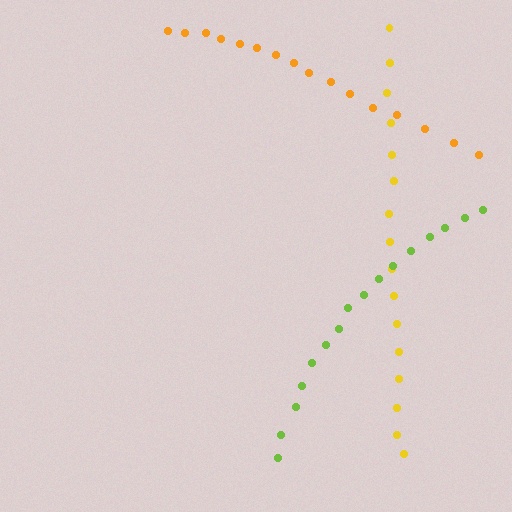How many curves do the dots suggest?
There are 3 distinct paths.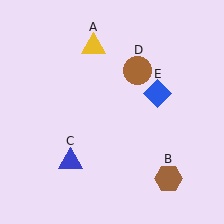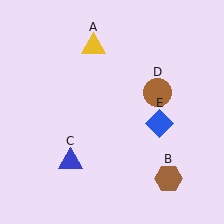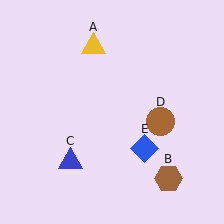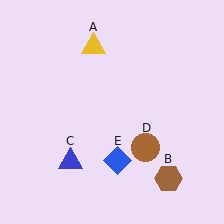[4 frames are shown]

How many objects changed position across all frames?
2 objects changed position: brown circle (object D), blue diamond (object E).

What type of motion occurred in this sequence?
The brown circle (object D), blue diamond (object E) rotated clockwise around the center of the scene.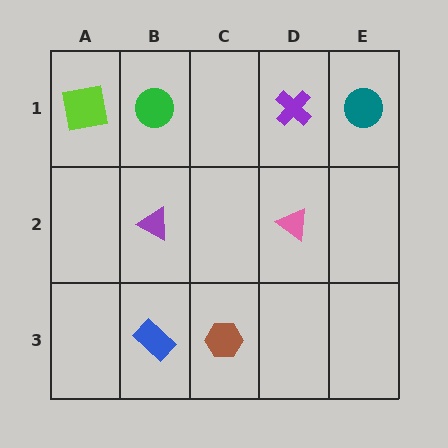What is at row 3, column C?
A brown hexagon.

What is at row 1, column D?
A purple cross.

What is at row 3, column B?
A blue rectangle.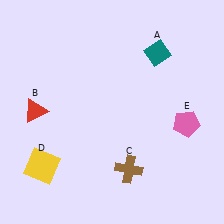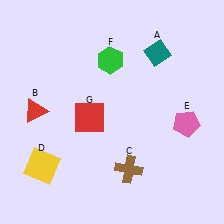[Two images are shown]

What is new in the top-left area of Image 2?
A green hexagon (F) was added in the top-left area of Image 2.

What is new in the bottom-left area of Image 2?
A red square (G) was added in the bottom-left area of Image 2.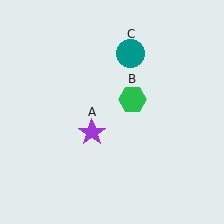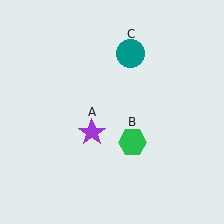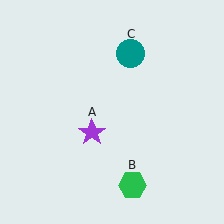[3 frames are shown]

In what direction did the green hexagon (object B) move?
The green hexagon (object B) moved down.